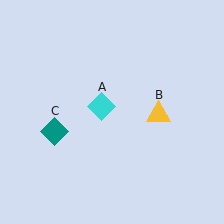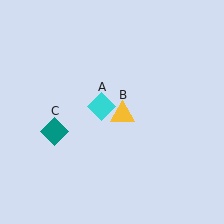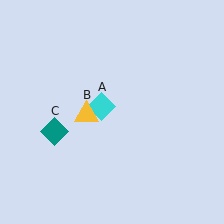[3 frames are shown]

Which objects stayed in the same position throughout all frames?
Cyan diamond (object A) and teal diamond (object C) remained stationary.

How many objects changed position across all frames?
1 object changed position: yellow triangle (object B).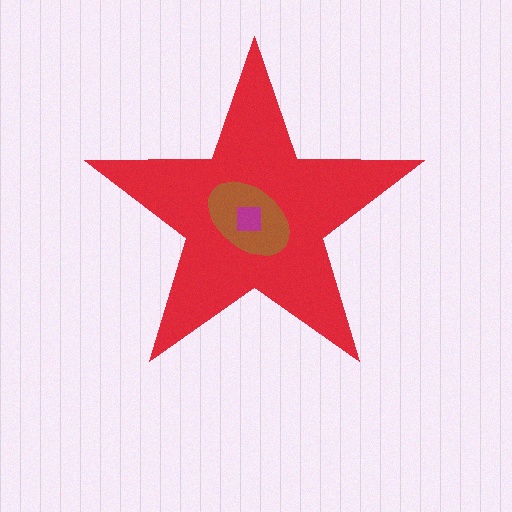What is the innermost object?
The magenta square.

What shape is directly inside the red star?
The brown ellipse.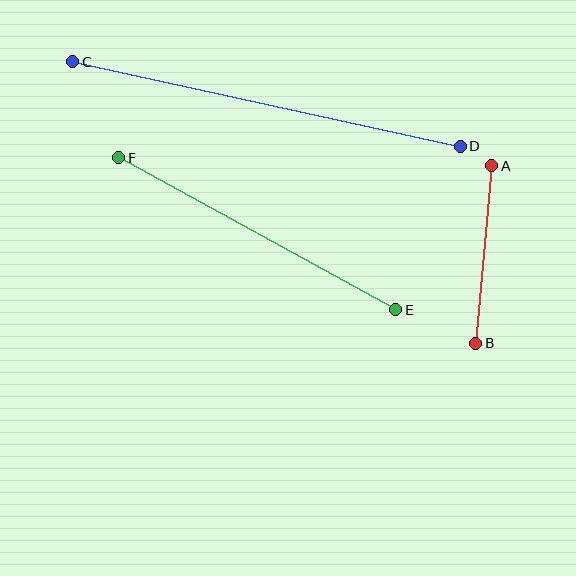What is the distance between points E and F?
The distance is approximately 316 pixels.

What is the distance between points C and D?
The distance is approximately 397 pixels.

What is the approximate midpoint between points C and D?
The midpoint is at approximately (266, 104) pixels.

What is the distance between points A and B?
The distance is approximately 178 pixels.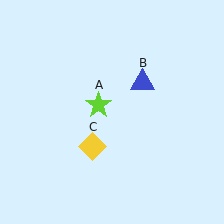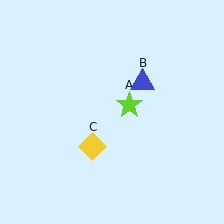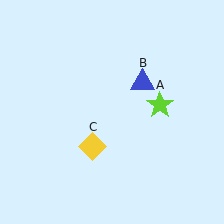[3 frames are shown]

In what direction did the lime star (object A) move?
The lime star (object A) moved right.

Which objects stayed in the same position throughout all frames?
Blue triangle (object B) and yellow diamond (object C) remained stationary.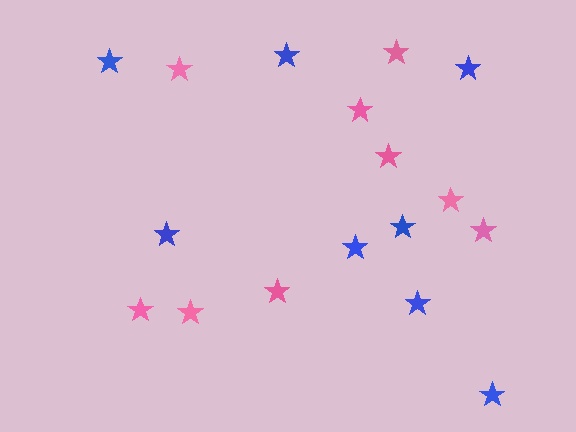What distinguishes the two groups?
There are 2 groups: one group of blue stars (8) and one group of pink stars (9).